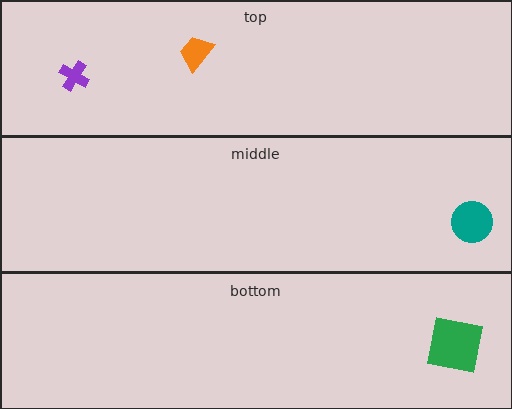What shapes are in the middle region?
The teal circle.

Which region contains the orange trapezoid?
The top region.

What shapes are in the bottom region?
The green square.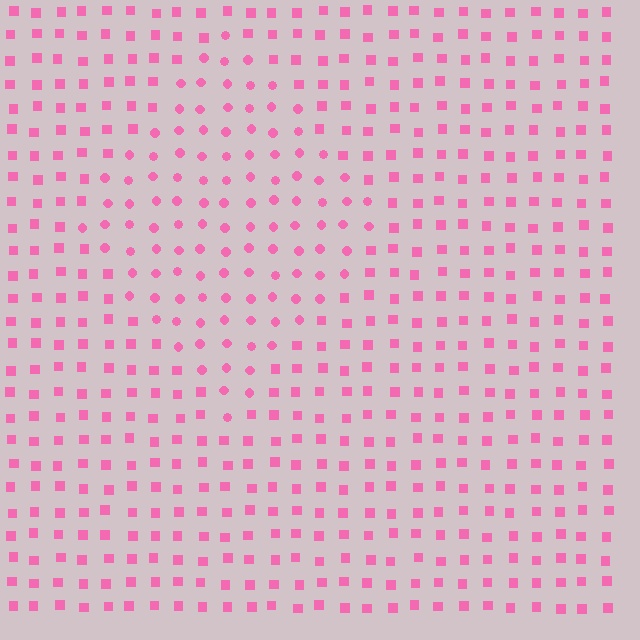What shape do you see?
I see a diamond.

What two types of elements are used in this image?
The image uses circles inside the diamond region and squares outside it.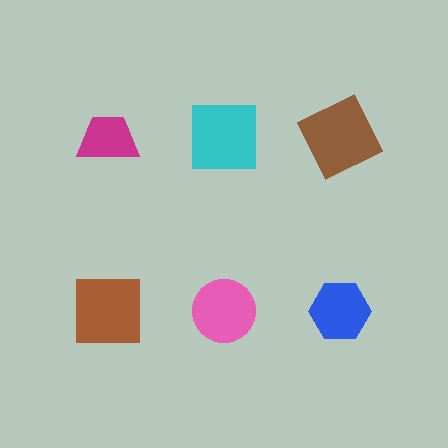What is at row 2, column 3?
A blue hexagon.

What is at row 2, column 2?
A pink circle.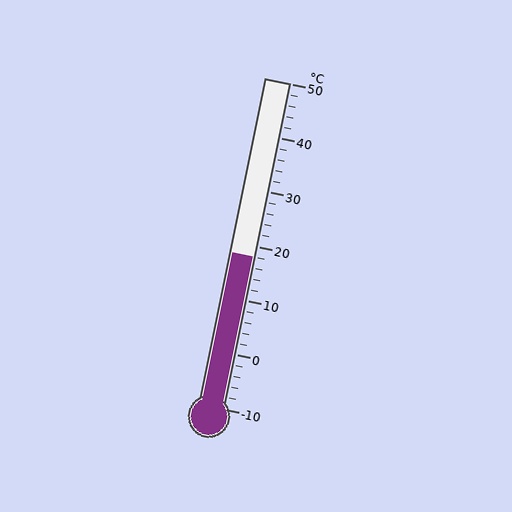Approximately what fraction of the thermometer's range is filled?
The thermometer is filled to approximately 45% of its range.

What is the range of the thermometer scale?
The thermometer scale ranges from -10°C to 50°C.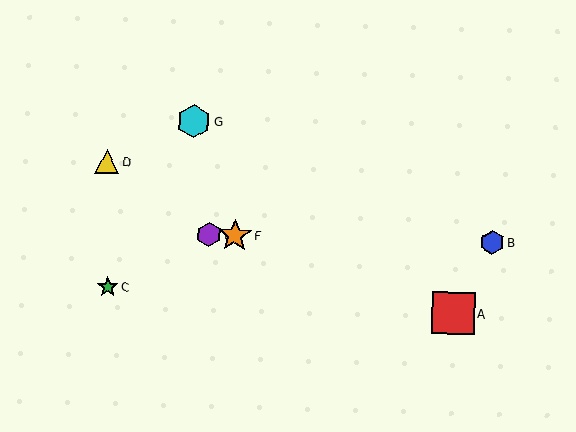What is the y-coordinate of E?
Object E is at y≈235.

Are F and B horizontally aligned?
Yes, both are at y≈235.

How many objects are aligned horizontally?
3 objects (B, E, F) are aligned horizontally.